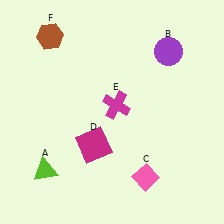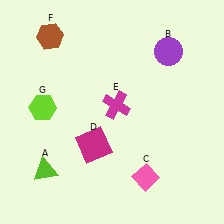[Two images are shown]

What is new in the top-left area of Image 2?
A lime hexagon (G) was added in the top-left area of Image 2.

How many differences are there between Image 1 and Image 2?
There is 1 difference between the two images.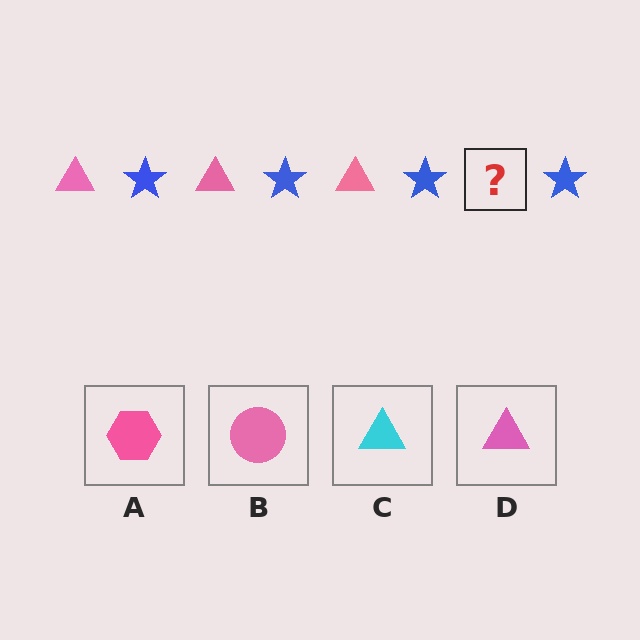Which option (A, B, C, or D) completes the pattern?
D.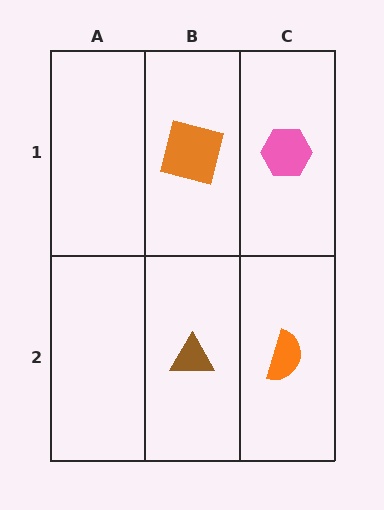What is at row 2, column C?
An orange semicircle.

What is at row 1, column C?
A pink hexagon.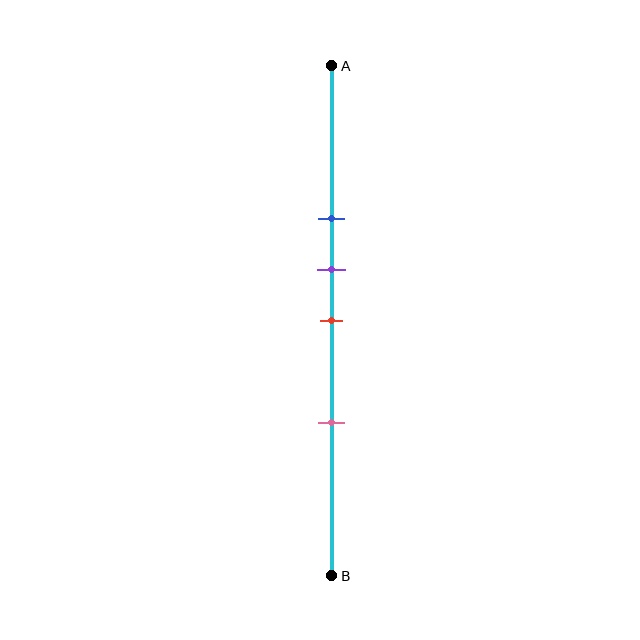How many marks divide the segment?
There are 4 marks dividing the segment.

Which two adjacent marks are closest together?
The purple and red marks are the closest adjacent pair.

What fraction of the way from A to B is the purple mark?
The purple mark is approximately 40% (0.4) of the way from A to B.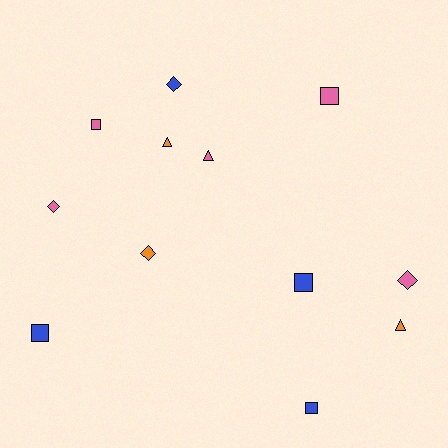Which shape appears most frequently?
Square, with 5 objects.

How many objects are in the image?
There are 12 objects.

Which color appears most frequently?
Pink, with 5 objects.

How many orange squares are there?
There are no orange squares.